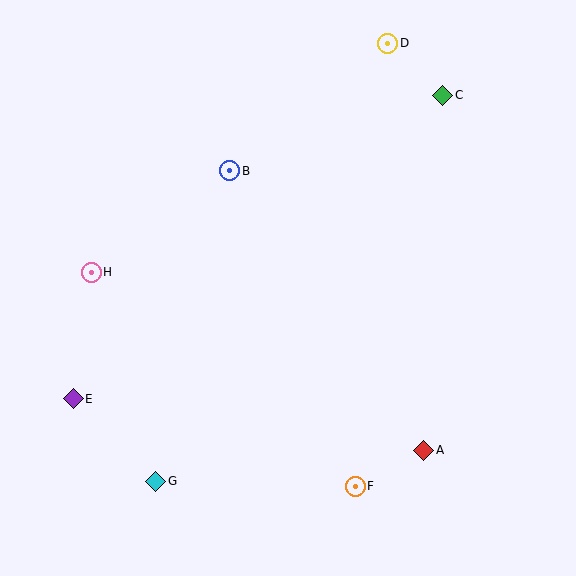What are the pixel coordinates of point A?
Point A is at (424, 450).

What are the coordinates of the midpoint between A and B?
The midpoint between A and B is at (327, 310).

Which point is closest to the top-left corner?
Point B is closest to the top-left corner.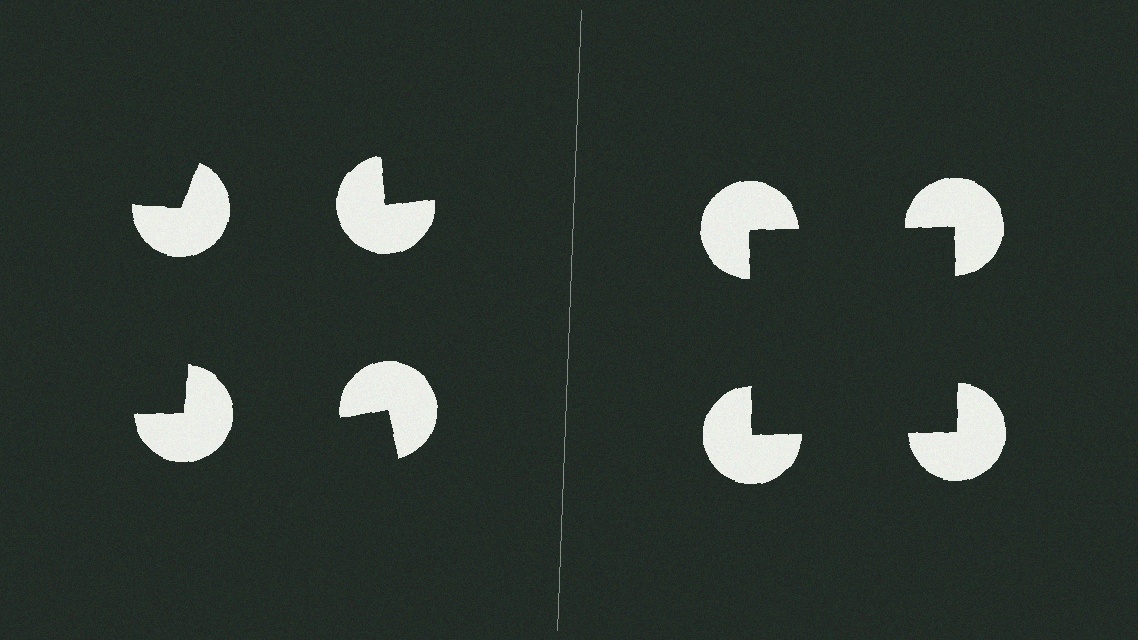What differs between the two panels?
The pac-man discs are positioned identically on both sides; only the wedge orientations differ. On the right they align to a square; on the left they are misaligned.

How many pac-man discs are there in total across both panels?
8 — 4 on each side.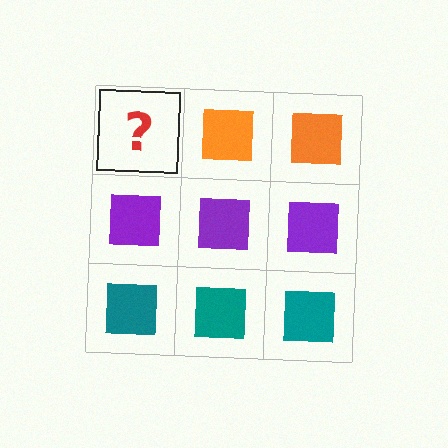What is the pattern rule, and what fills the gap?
The rule is that each row has a consistent color. The gap should be filled with an orange square.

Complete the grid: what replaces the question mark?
The question mark should be replaced with an orange square.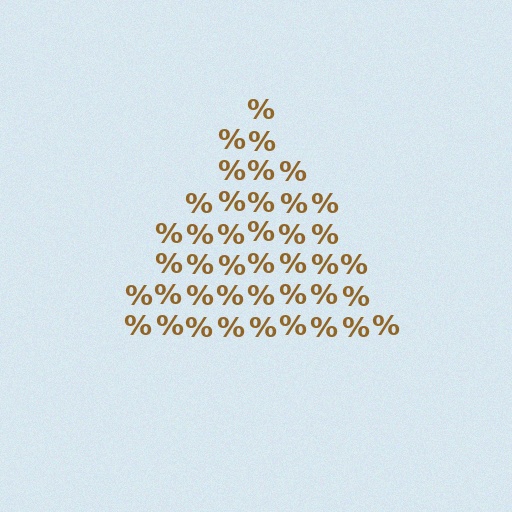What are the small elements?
The small elements are percent signs.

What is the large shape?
The large shape is a triangle.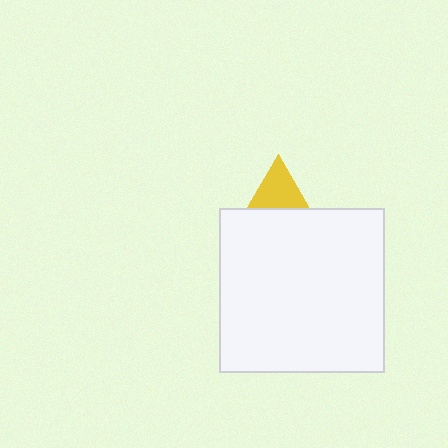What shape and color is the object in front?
The object in front is a white square.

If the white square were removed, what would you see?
You would see the complete yellow triangle.